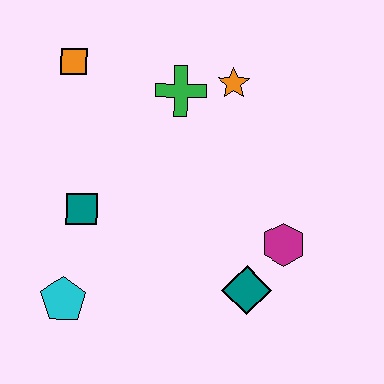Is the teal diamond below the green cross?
Yes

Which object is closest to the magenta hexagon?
The teal diamond is closest to the magenta hexagon.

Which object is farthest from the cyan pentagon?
The orange star is farthest from the cyan pentagon.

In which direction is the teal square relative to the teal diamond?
The teal square is to the left of the teal diamond.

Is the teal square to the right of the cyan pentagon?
Yes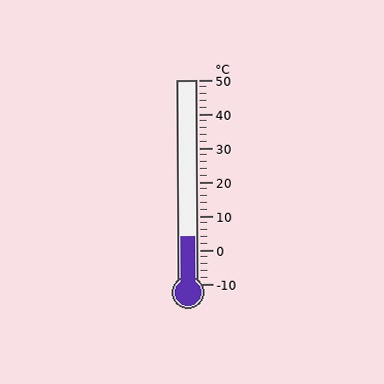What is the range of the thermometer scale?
The thermometer scale ranges from -10°C to 50°C.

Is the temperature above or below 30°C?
The temperature is below 30°C.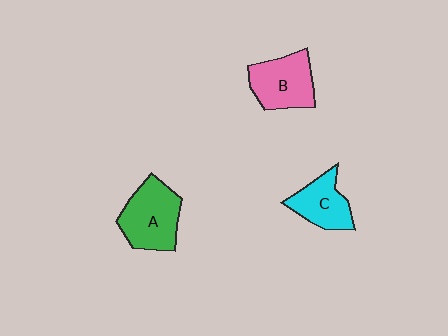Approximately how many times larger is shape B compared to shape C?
Approximately 1.2 times.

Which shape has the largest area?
Shape A (green).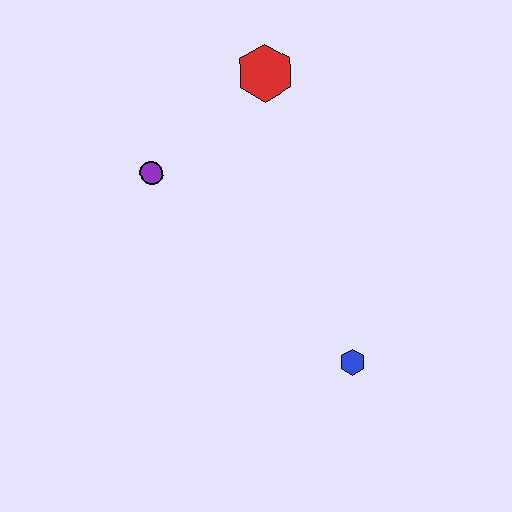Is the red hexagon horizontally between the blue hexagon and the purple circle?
Yes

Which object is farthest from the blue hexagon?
The red hexagon is farthest from the blue hexagon.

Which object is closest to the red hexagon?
The purple circle is closest to the red hexagon.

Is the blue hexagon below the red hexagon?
Yes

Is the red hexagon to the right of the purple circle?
Yes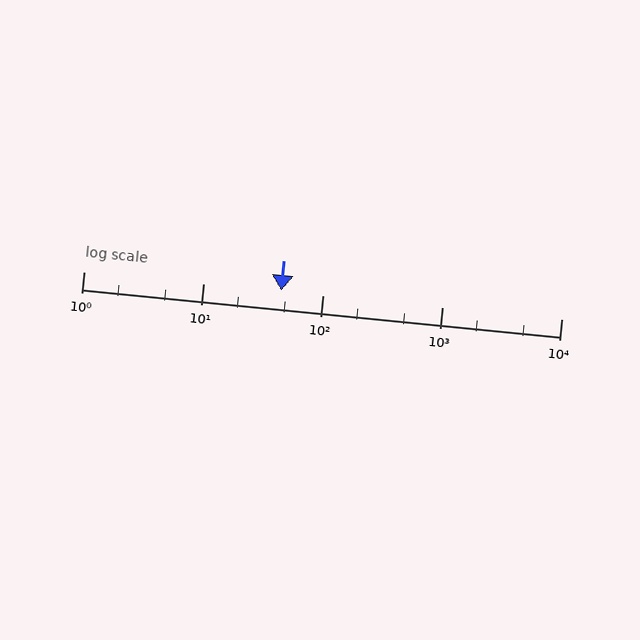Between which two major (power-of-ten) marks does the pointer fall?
The pointer is between 10 and 100.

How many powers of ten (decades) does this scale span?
The scale spans 4 decades, from 1 to 10000.